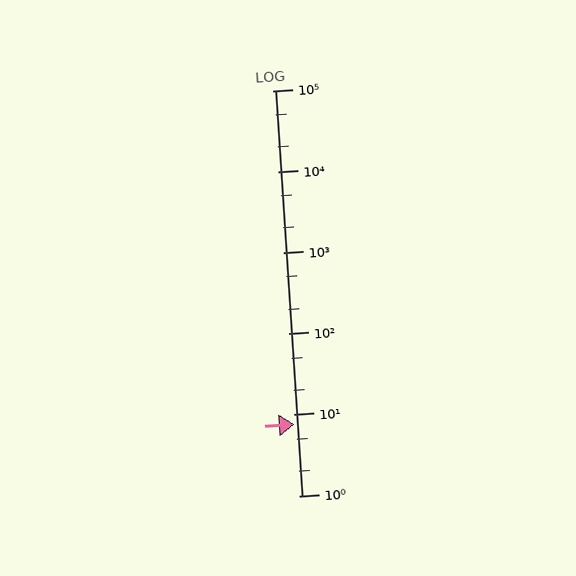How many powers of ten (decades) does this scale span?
The scale spans 5 decades, from 1 to 100000.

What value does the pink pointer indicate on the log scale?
The pointer indicates approximately 7.6.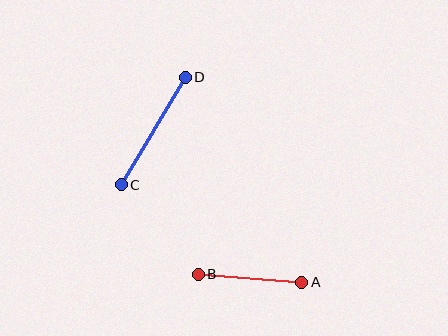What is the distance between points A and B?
The distance is approximately 104 pixels.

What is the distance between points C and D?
The distance is approximately 125 pixels.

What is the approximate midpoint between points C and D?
The midpoint is at approximately (153, 131) pixels.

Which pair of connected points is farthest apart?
Points C and D are farthest apart.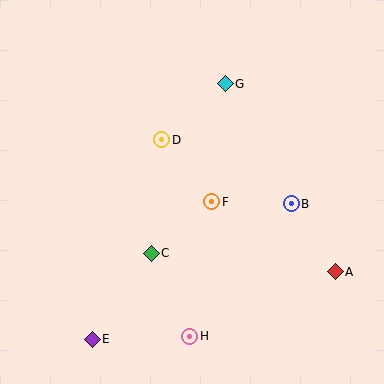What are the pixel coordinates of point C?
Point C is at (151, 253).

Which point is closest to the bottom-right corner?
Point A is closest to the bottom-right corner.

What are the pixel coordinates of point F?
Point F is at (212, 202).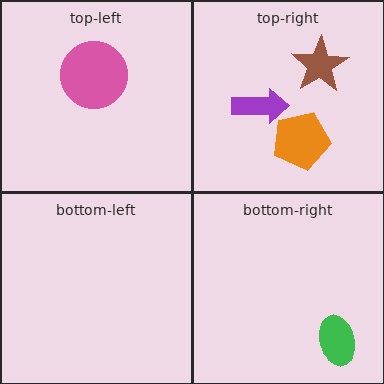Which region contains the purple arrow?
The top-right region.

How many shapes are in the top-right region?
3.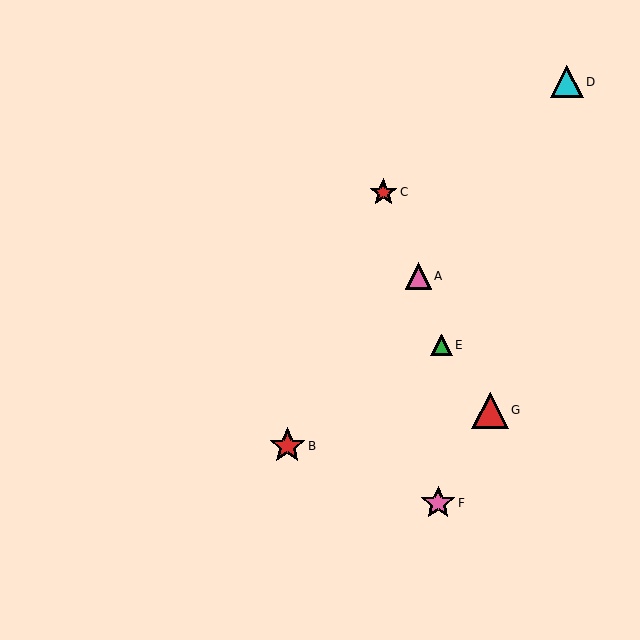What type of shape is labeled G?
Shape G is a red triangle.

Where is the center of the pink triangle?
The center of the pink triangle is at (418, 276).